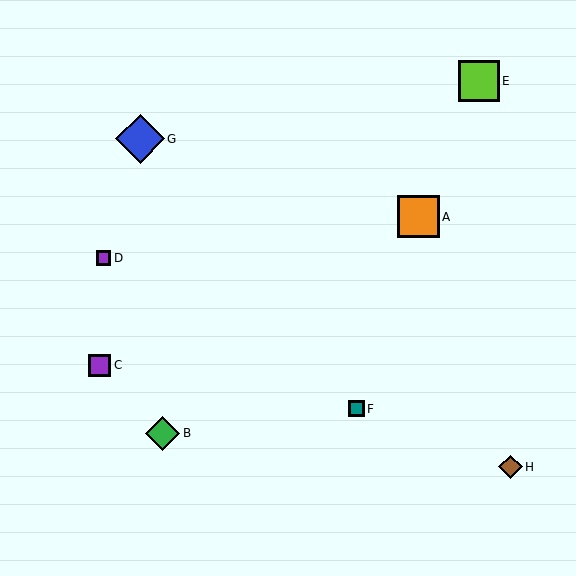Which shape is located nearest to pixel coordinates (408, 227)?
The orange square (labeled A) at (418, 217) is nearest to that location.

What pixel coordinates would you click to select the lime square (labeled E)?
Click at (479, 81) to select the lime square E.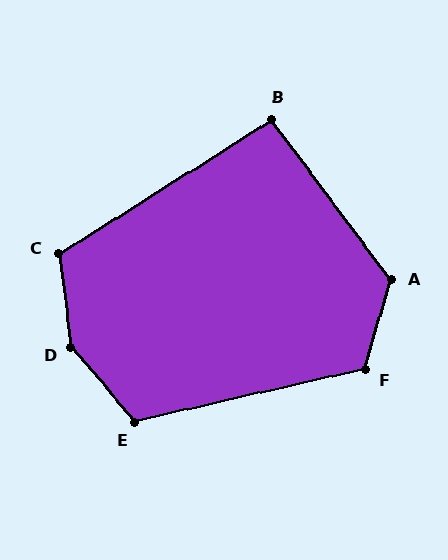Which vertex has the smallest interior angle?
B, at approximately 95 degrees.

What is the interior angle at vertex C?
Approximately 115 degrees (obtuse).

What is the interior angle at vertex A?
Approximately 127 degrees (obtuse).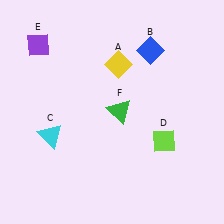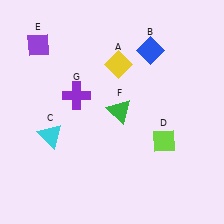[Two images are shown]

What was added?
A purple cross (G) was added in Image 2.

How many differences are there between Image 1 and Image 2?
There is 1 difference between the two images.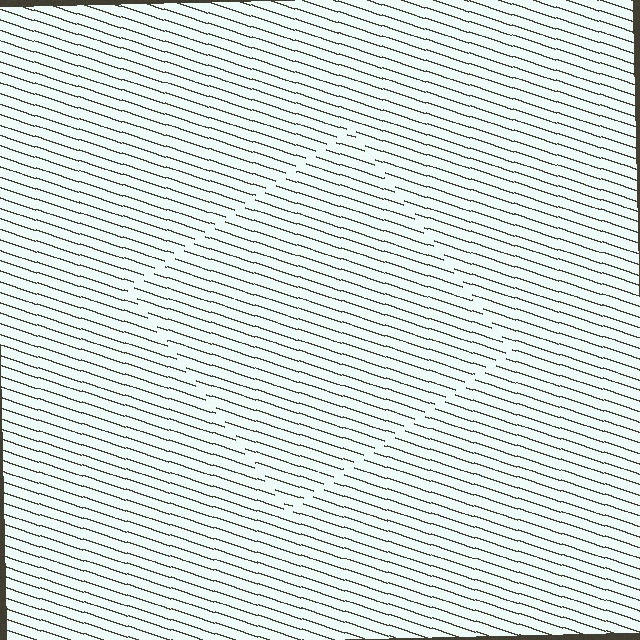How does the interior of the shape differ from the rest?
The interior of the shape contains the same grating, shifted by half a period — the contour is defined by the phase discontinuity where line-ends from the inner and outer gratings abut.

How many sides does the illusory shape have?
4 sides — the line-ends trace a square.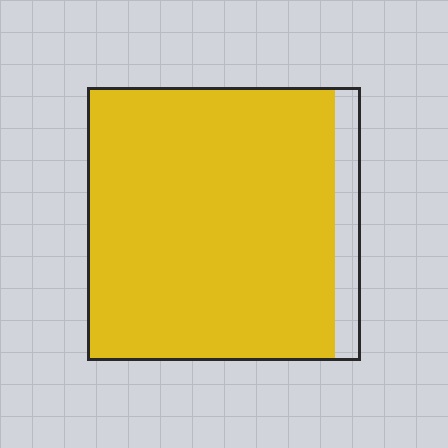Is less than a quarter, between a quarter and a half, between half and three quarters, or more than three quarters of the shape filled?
More than three quarters.